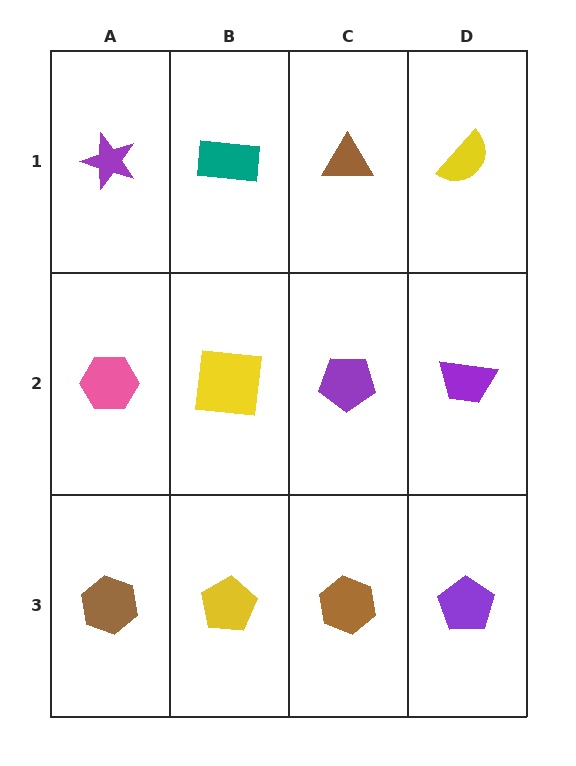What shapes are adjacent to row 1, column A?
A pink hexagon (row 2, column A), a teal rectangle (row 1, column B).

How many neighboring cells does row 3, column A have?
2.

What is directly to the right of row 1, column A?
A teal rectangle.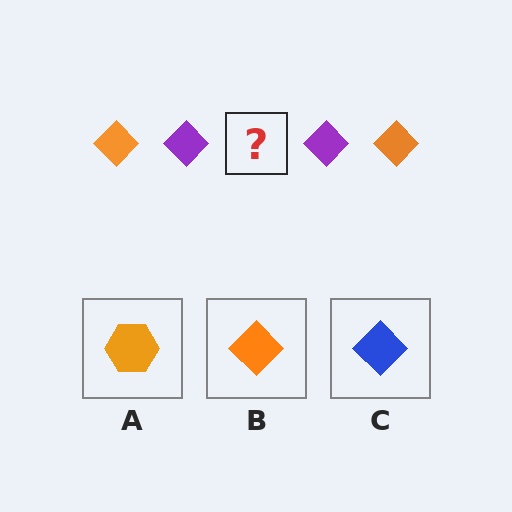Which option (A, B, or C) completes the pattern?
B.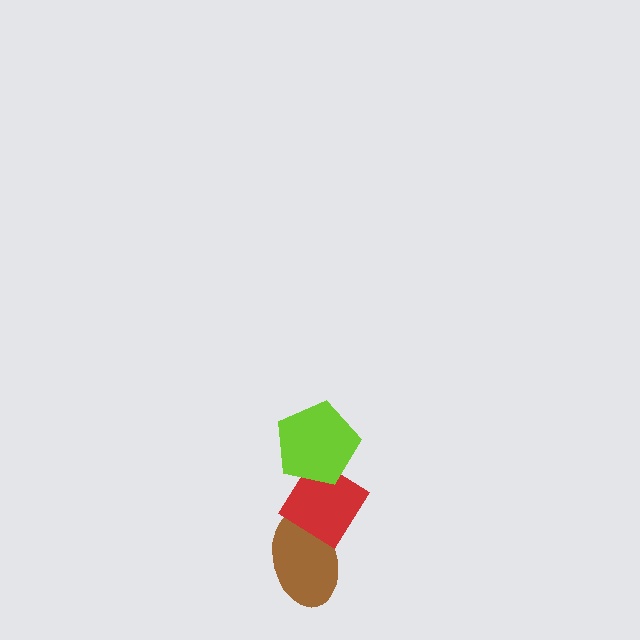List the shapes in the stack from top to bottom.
From top to bottom: the lime pentagon, the red diamond, the brown ellipse.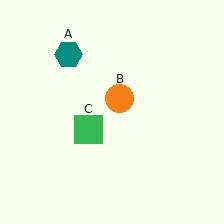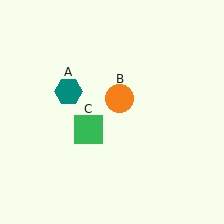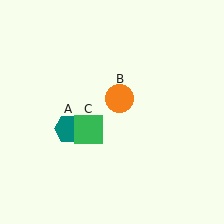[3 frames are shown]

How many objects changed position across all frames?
1 object changed position: teal hexagon (object A).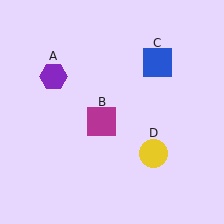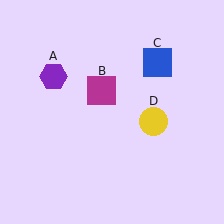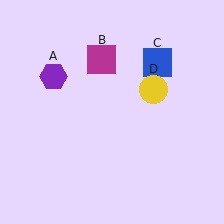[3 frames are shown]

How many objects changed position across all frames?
2 objects changed position: magenta square (object B), yellow circle (object D).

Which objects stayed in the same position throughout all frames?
Purple hexagon (object A) and blue square (object C) remained stationary.